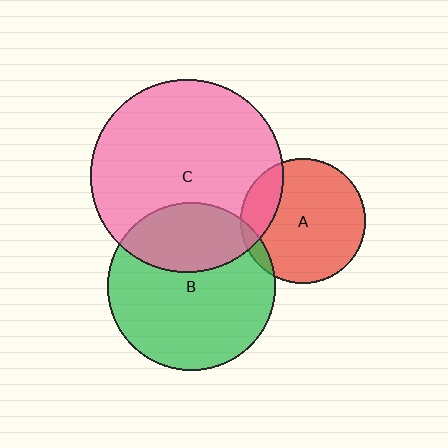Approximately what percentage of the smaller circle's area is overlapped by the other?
Approximately 20%.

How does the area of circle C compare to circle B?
Approximately 1.3 times.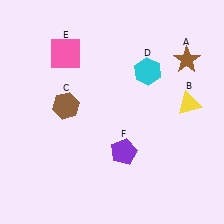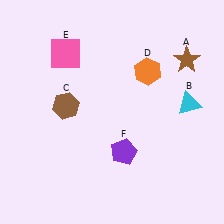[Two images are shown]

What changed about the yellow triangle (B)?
In Image 1, B is yellow. In Image 2, it changed to cyan.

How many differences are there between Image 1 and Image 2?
There are 2 differences between the two images.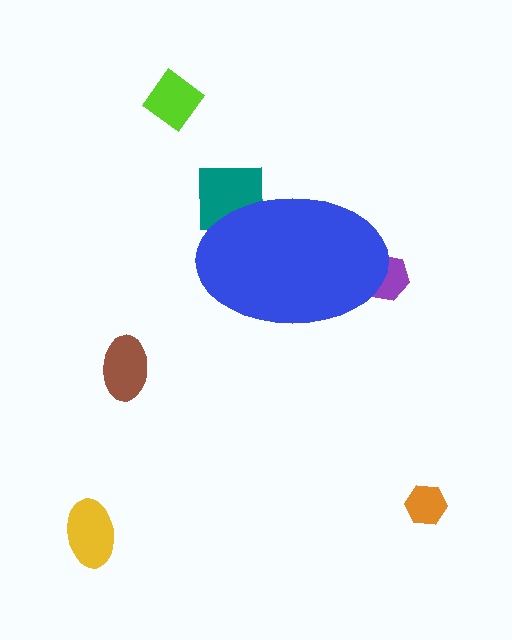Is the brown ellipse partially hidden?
No, the brown ellipse is fully visible.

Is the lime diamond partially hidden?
No, the lime diamond is fully visible.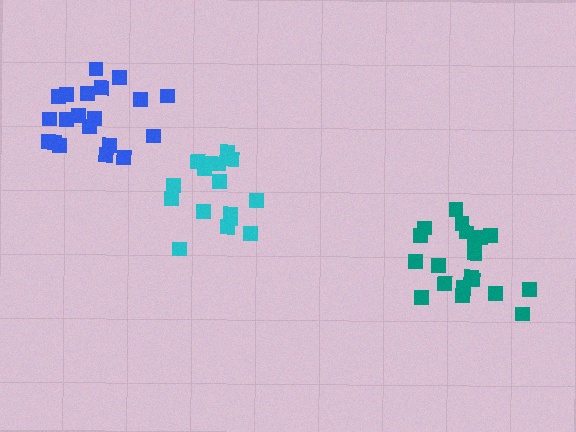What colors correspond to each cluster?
The clusters are colored: cyan, teal, blue.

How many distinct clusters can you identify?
There are 3 distinct clusters.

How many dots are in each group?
Group 1: 16 dots, Group 2: 20 dots, Group 3: 20 dots (56 total).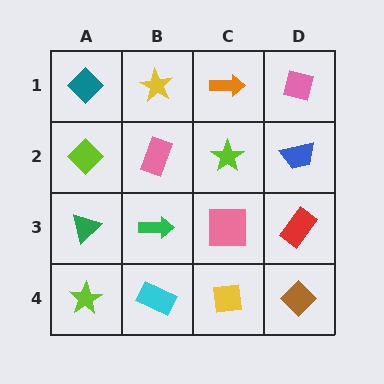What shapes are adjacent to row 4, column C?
A pink square (row 3, column C), a cyan rectangle (row 4, column B), a brown diamond (row 4, column D).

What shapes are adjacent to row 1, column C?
A lime star (row 2, column C), a yellow star (row 1, column B), a pink square (row 1, column D).